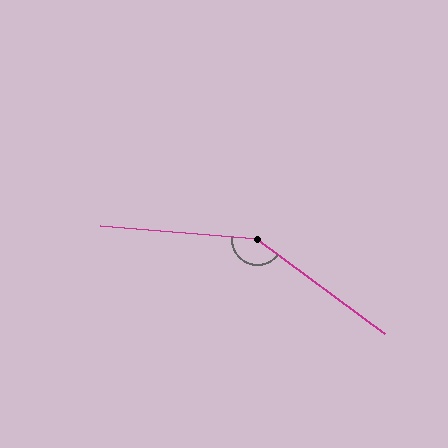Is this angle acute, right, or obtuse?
It is obtuse.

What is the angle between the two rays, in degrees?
Approximately 148 degrees.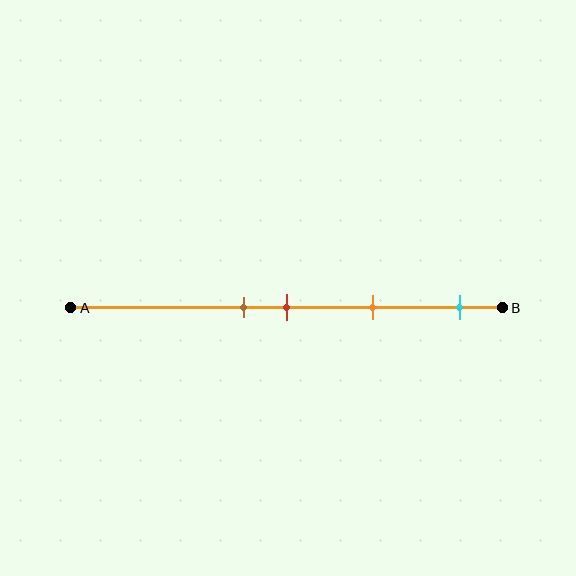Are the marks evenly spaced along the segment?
No, the marks are not evenly spaced.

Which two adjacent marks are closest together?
The brown and red marks are the closest adjacent pair.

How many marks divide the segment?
There are 4 marks dividing the segment.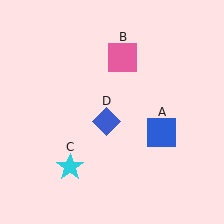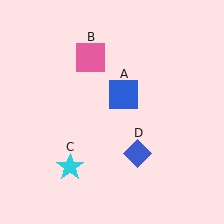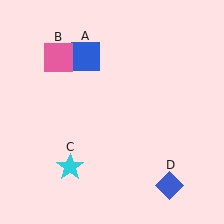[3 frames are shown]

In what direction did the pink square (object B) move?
The pink square (object B) moved left.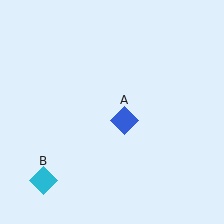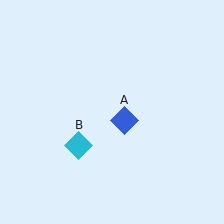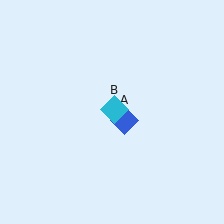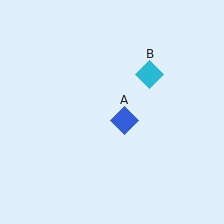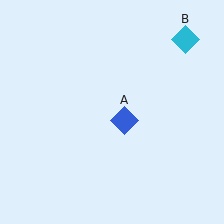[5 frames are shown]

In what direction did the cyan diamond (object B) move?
The cyan diamond (object B) moved up and to the right.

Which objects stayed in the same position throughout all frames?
Blue diamond (object A) remained stationary.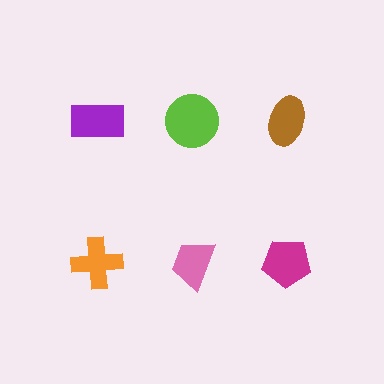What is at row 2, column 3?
A magenta pentagon.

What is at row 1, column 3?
A brown ellipse.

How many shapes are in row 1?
3 shapes.